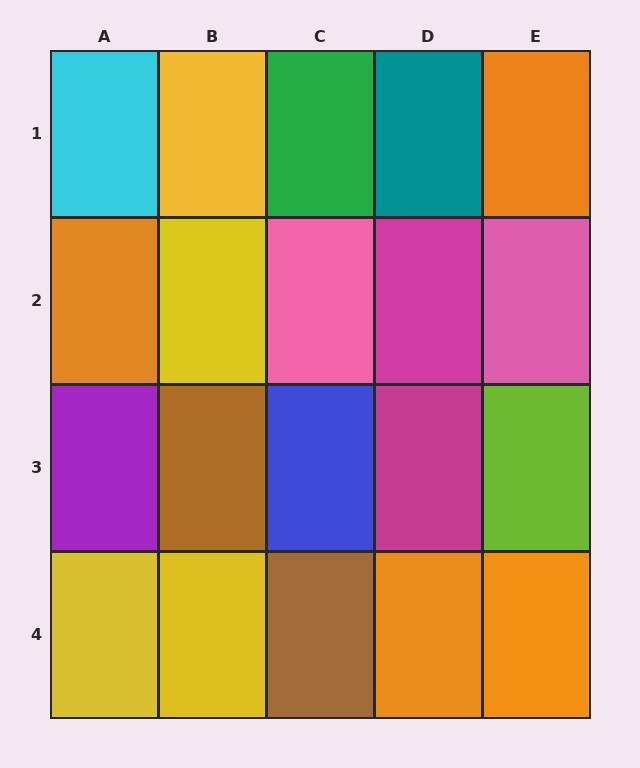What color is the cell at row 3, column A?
Purple.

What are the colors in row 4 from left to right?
Yellow, yellow, brown, orange, orange.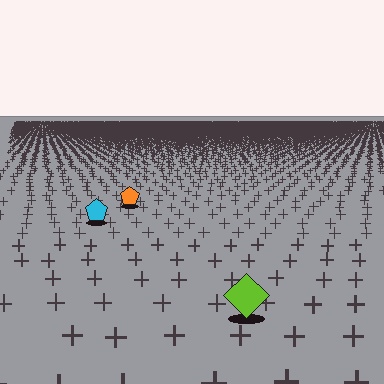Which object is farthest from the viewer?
The orange pentagon is farthest from the viewer. It appears smaller and the ground texture around it is denser.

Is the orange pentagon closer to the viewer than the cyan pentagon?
No. The cyan pentagon is closer — you can tell from the texture gradient: the ground texture is coarser near it.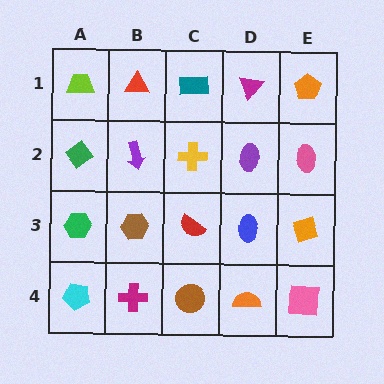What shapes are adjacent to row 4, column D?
A blue ellipse (row 3, column D), a brown circle (row 4, column C), a pink square (row 4, column E).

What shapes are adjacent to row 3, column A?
A green diamond (row 2, column A), a cyan pentagon (row 4, column A), a brown hexagon (row 3, column B).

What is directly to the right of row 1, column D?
An orange pentagon.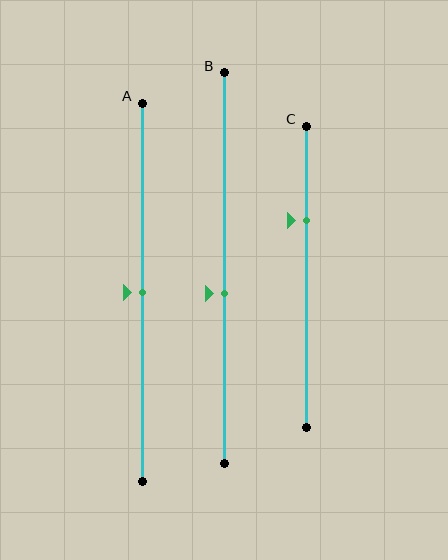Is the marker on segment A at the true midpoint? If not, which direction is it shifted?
Yes, the marker on segment A is at the true midpoint.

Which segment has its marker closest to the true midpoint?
Segment A has its marker closest to the true midpoint.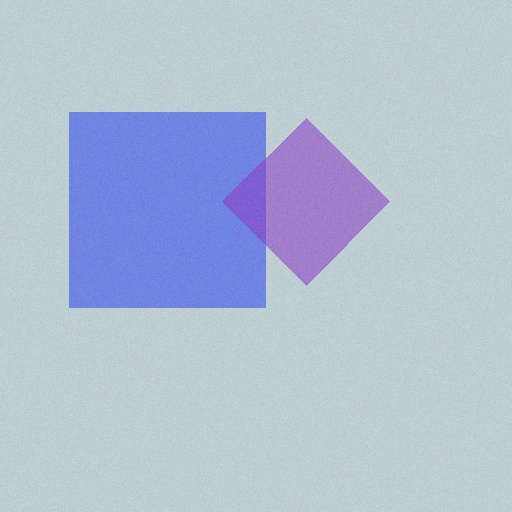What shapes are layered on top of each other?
The layered shapes are: a blue square, a purple diamond.